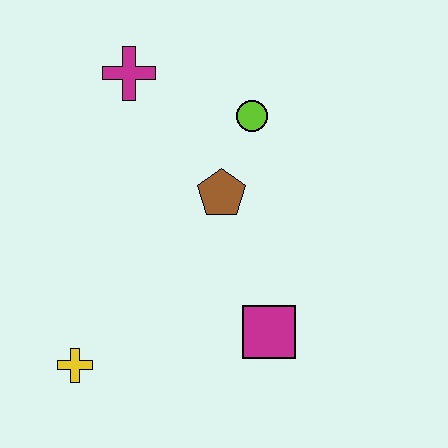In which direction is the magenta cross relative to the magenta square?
The magenta cross is above the magenta square.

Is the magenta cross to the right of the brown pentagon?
No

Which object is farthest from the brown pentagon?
The yellow cross is farthest from the brown pentagon.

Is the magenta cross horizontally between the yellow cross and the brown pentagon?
Yes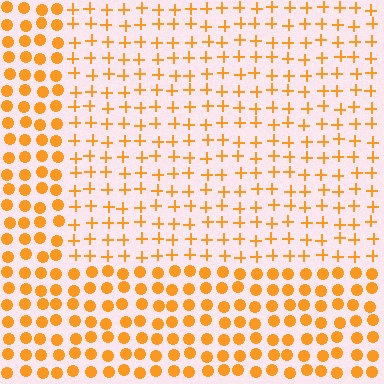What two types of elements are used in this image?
The image uses plus signs inside the rectangle region and circles outside it.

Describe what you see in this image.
The image is filled with small orange elements arranged in a uniform grid. A rectangle-shaped region contains plus signs, while the surrounding area contains circles. The boundary is defined purely by the change in element shape.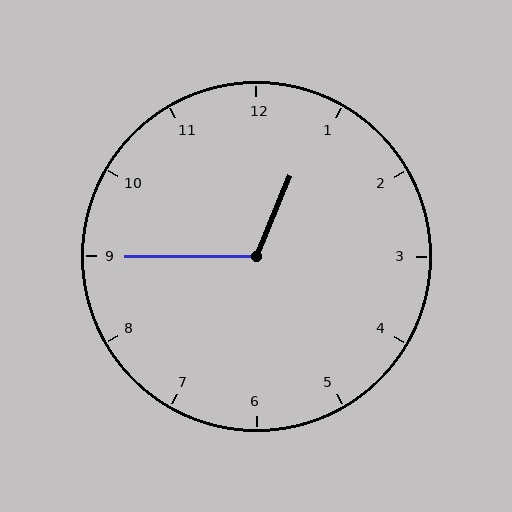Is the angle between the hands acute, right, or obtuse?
It is obtuse.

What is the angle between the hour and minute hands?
Approximately 112 degrees.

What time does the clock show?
12:45.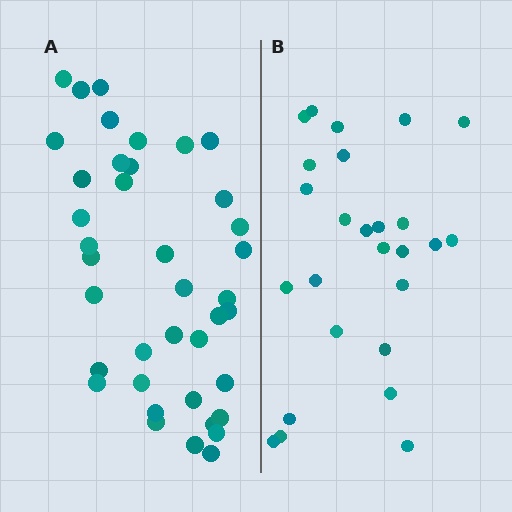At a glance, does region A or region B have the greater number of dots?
Region A (the left region) has more dots.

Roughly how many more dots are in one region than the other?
Region A has approximately 15 more dots than region B.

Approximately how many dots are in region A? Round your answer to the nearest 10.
About 40 dots. (The exact count is 39, which rounds to 40.)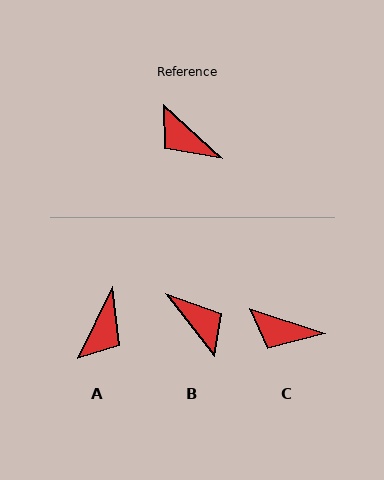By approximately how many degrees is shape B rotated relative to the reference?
Approximately 170 degrees counter-clockwise.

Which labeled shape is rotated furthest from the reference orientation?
B, about 170 degrees away.